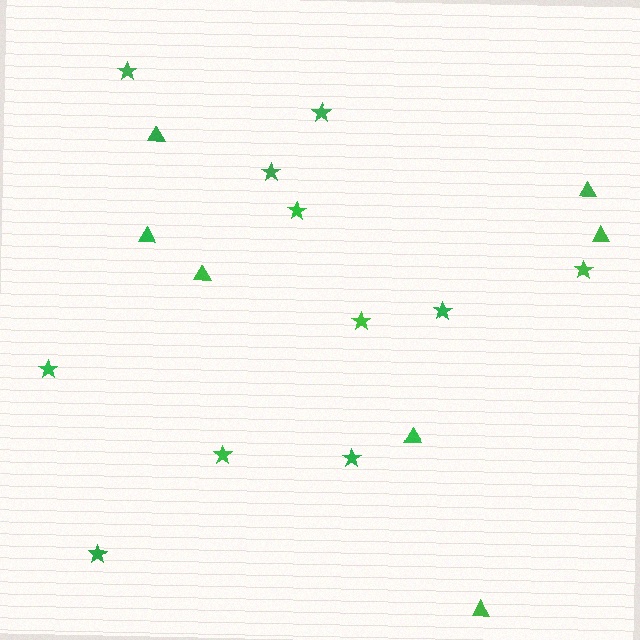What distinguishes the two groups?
There are 2 groups: one group of stars (11) and one group of triangles (7).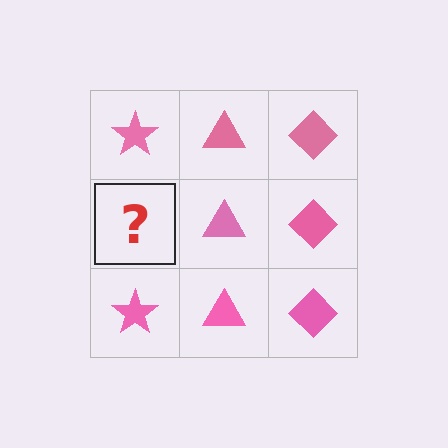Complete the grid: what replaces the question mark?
The question mark should be replaced with a pink star.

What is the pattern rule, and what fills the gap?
The rule is that each column has a consistent shape. The gap should be filled with a pink star.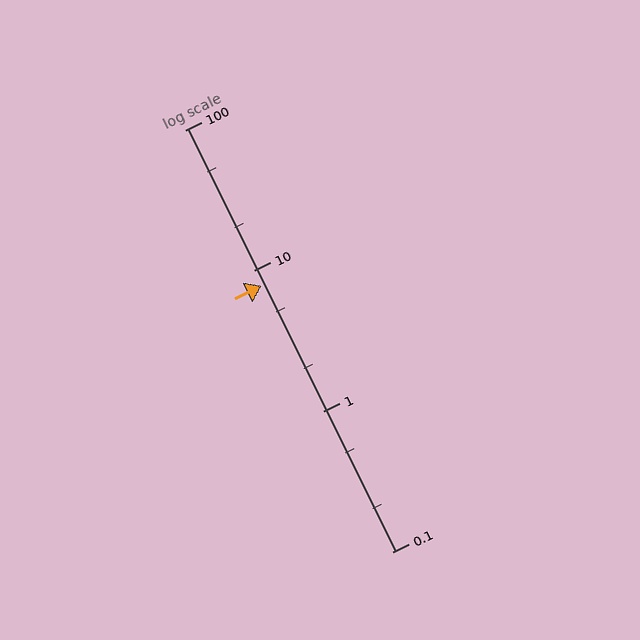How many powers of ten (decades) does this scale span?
The scale spans 3 decades, from 0.1 to 100.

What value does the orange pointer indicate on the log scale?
The pointer indicates approximately 7.8.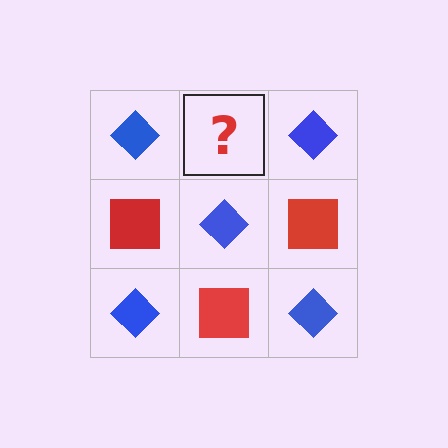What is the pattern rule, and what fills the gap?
The rule is that it alternates blue diamond and red square in a checkerboard pattern. The gap should be filled with a red square.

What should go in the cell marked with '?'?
The missing cell should contain a red square.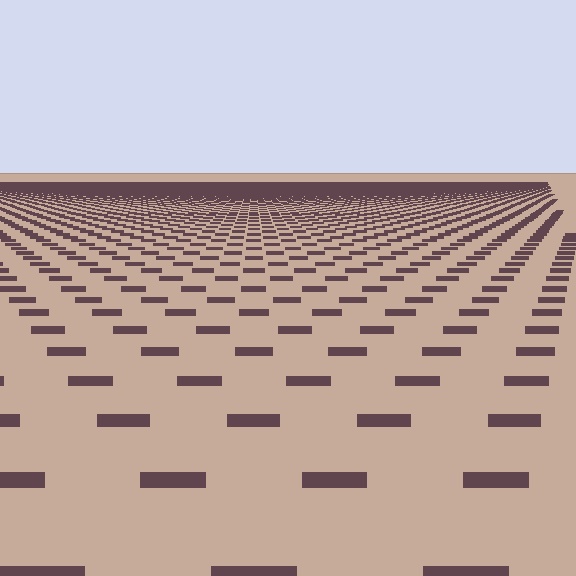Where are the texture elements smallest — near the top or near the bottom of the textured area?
Near the top.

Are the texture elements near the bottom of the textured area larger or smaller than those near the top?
Larger. Near the bottom, elements are closer to the viewer and appear at a bigger on-screen size.